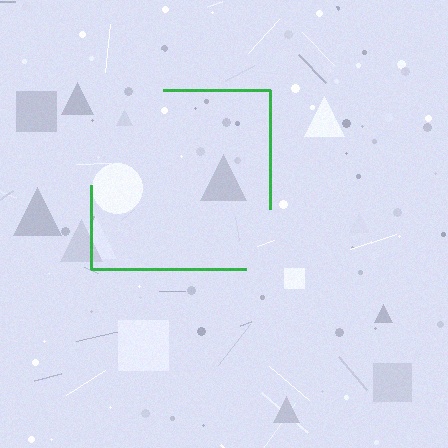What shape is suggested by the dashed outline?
The dashed outline suggests a square.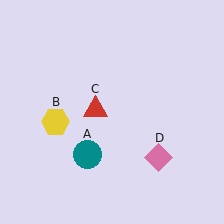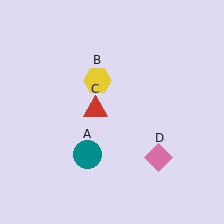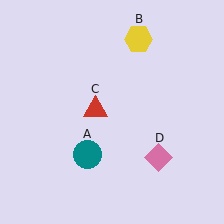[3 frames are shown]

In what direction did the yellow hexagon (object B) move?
The yellow hexagon (object B) moved up and to the right.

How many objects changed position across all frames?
1 object changed position: yellow hexagon (object B).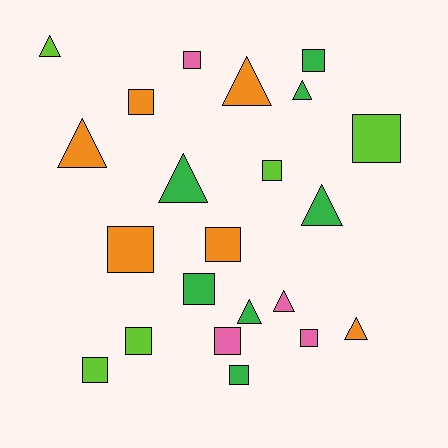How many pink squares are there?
There are 3 pink squares.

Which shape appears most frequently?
Square, with 13 objects.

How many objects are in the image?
There are 22 objects.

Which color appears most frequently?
Green, with 7 objects.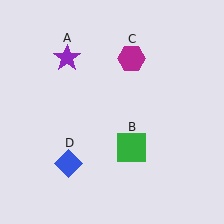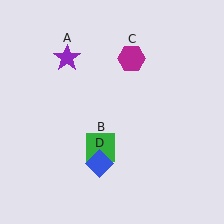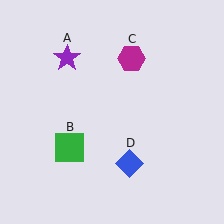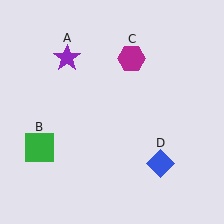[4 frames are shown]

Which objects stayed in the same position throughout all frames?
Purple star (object A) and magenta hexagon (object C) remained stationary.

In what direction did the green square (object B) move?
The green square (object B) moved left.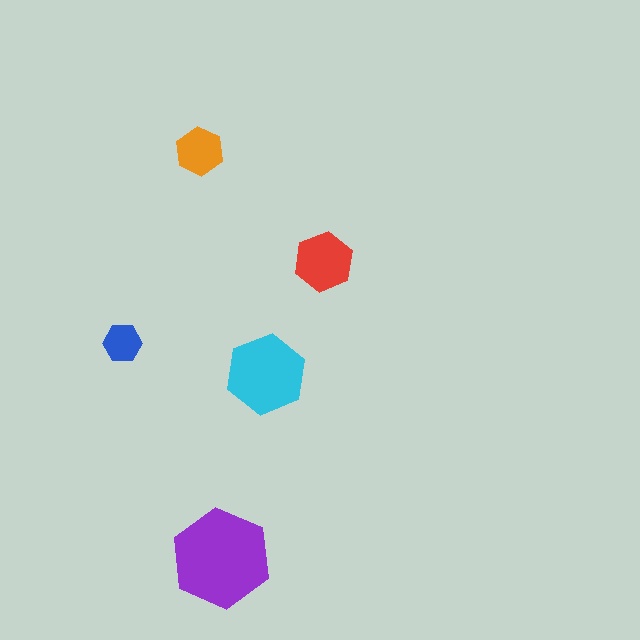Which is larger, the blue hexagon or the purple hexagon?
The purple one.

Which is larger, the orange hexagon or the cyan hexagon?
The cyan one.